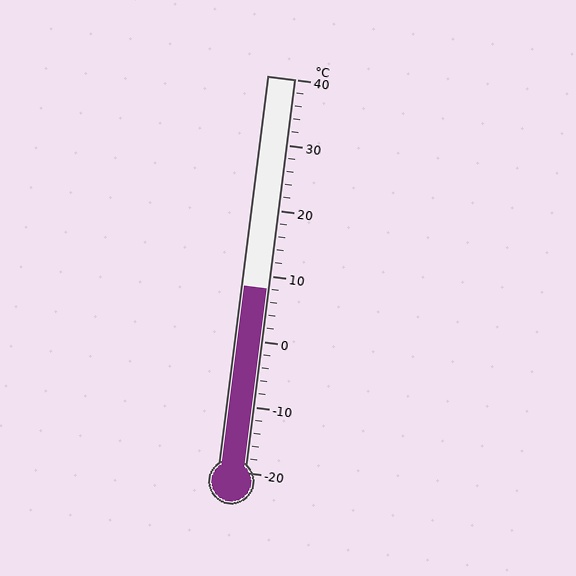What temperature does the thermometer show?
The thermometer shows approximately 8°C.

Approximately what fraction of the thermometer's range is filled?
The thermometer is filled to approximately 45% of its range.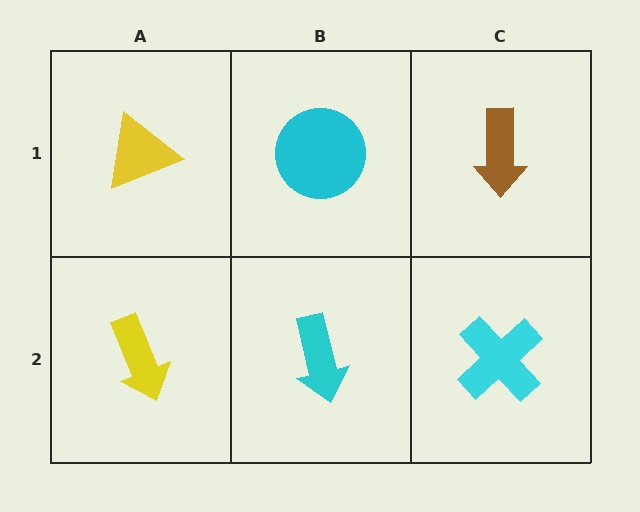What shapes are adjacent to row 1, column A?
A yellow arrow (row 2, column A), a cyan circle (row 1, column B).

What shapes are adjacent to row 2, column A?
A yellow triangle (row 1, column A), a cyan arrow (row 2, column B).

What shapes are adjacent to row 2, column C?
A brown arrow (row 1, column C), a cyan arrow (row 2, column B).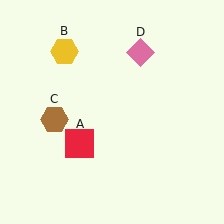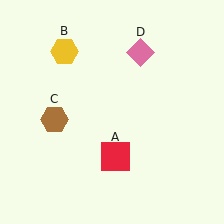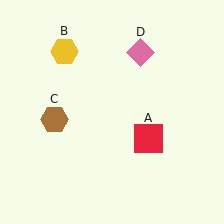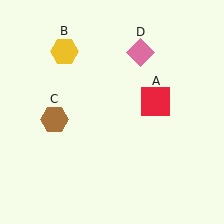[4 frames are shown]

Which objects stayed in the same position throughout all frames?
Yellow hexagon (object B) and brown hexagon (object C) and pink diamond (object D) remained stationary.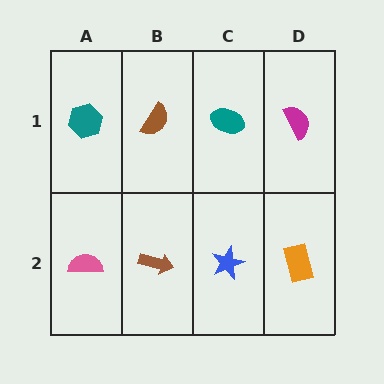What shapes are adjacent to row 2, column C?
A teal ellipse (row 1, column C), a brown arrow (row 2, column B), an orange rectangle (row 2, column D).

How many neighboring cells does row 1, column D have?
2.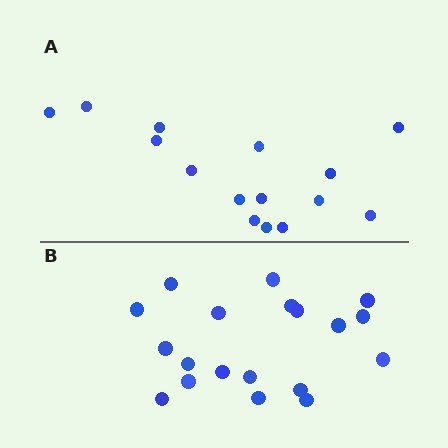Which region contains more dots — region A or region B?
Region B (the bottom region) has more dots.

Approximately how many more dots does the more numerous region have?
Region B has about 4 more dots than region A.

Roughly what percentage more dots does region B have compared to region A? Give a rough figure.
About 25% more.